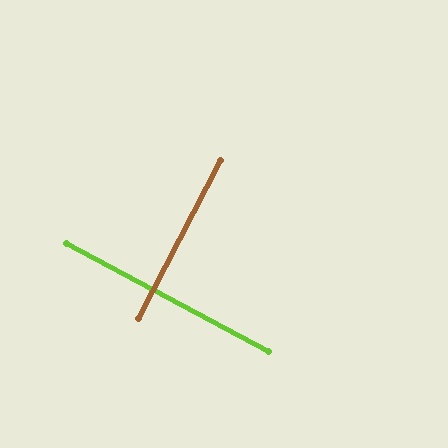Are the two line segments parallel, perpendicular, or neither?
Perpendicular — they meet at approximately 89°.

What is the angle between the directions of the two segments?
Approximately 89 degrees.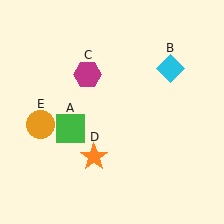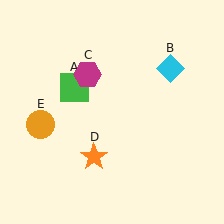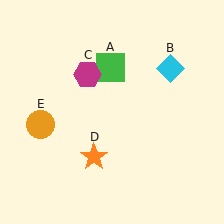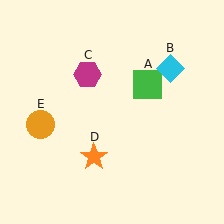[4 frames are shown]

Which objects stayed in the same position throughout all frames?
Cyan diamond (object B) and magenta hexagon (object C) and orange star (object D) and orange circle (object E) remained stationary.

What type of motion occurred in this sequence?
The green square (object A) rotated clockwise around the center of the scene.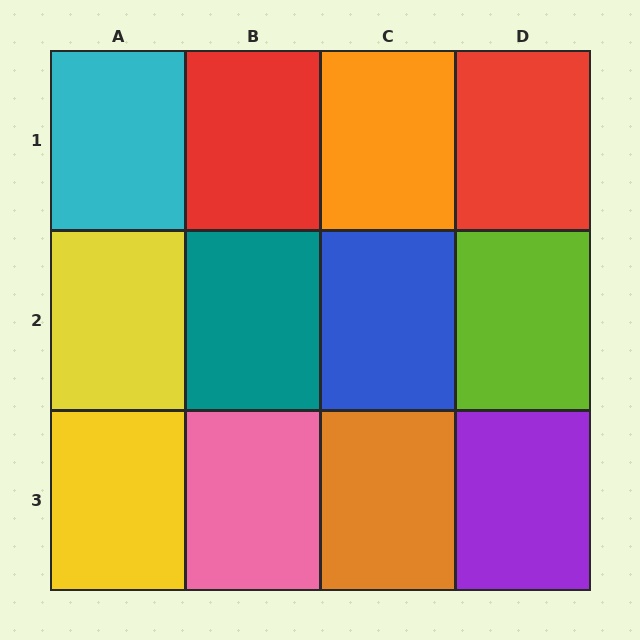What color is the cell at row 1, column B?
Red.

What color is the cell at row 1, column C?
Orange.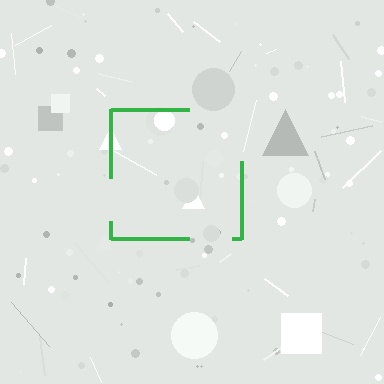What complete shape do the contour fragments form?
The contour fragments form a square.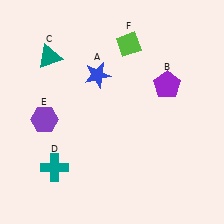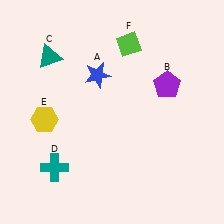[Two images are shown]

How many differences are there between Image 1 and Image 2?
There is 1 difference between the two images.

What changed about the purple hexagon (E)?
In Image 1, E is purple. In Image 2, it changed to yellow.